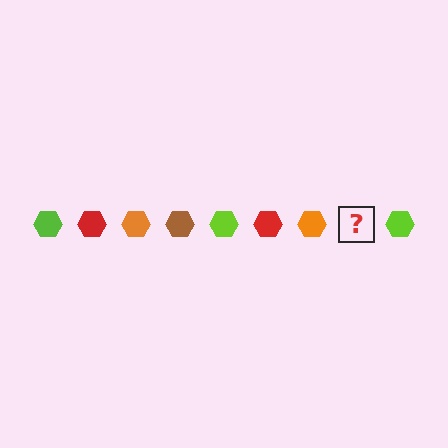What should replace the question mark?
The question mark should be replaced with a brown hexagon.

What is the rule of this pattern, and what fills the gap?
The rule is that the pattern cycles through lime, red, orange, brown hexagons. The gap should be filled with a brown hexagon.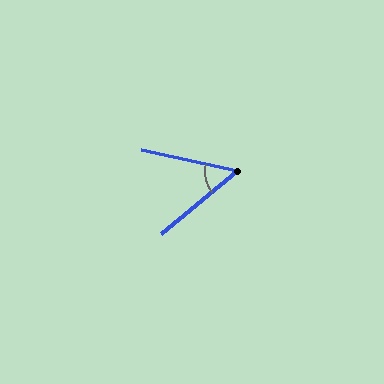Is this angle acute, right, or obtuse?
It is acute.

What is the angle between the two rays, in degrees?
Approximately 52 degrees.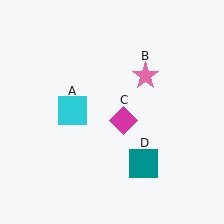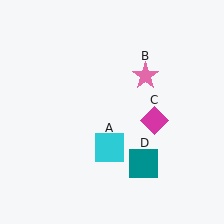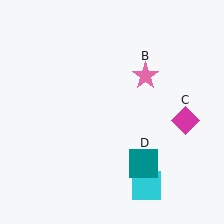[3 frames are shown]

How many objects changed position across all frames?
2 objects changed position: cyan square (object A), magenta diamond (object C).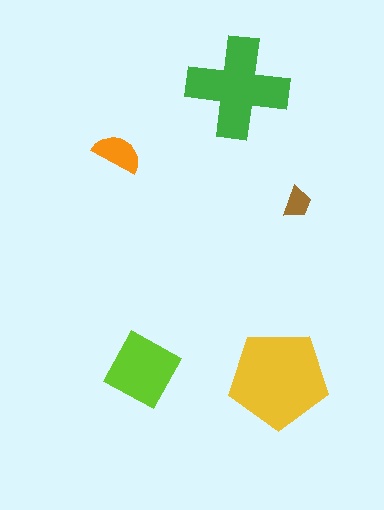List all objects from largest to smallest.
The yellow pentagon, the green cross, the lime square, the orange semicircle, the brown trapezoid.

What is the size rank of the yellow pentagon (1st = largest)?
1st.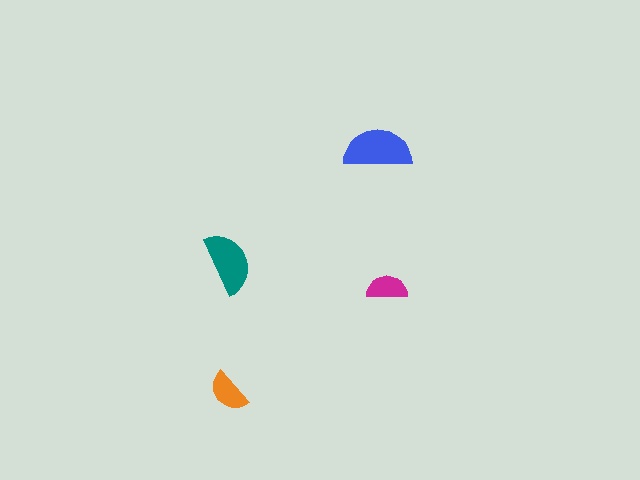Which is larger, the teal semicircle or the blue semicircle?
The blue one.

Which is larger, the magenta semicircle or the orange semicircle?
The orange one.